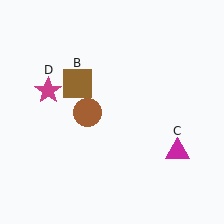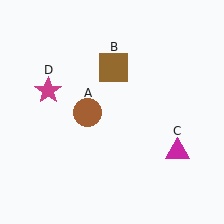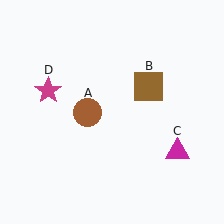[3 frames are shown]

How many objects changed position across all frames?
1 object changed position: brown square (object B).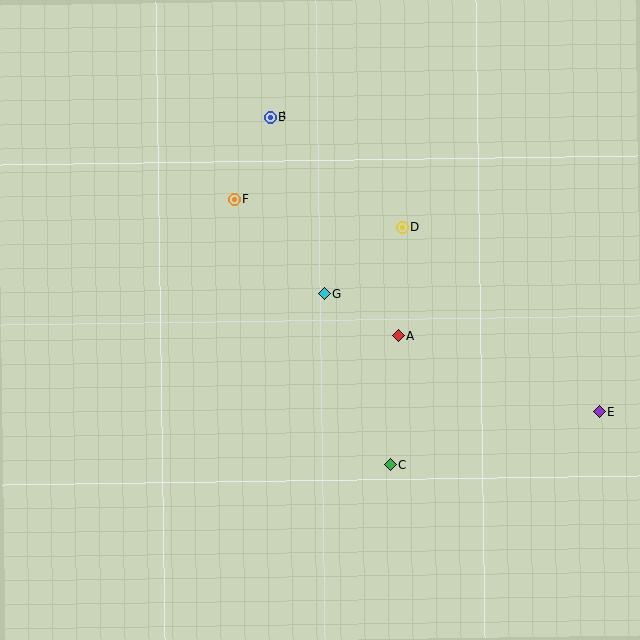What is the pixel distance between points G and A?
The distance between G and A is 86 pixels.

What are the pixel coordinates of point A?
Point A is at (398, 336).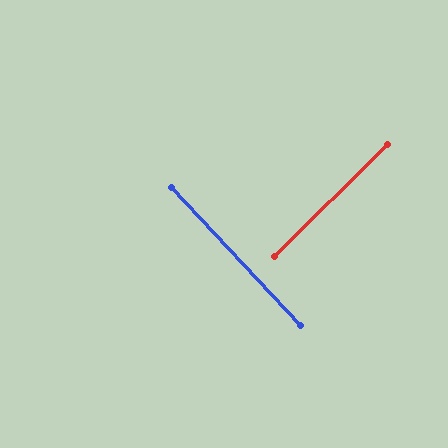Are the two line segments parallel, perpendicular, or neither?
Perpendicular — they meet at approximately 88°.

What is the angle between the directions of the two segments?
Approximately 88 degrees.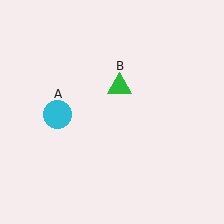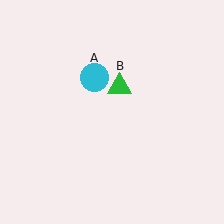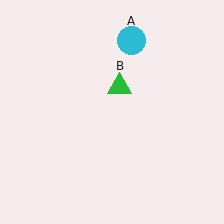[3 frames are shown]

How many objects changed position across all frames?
1 object changed position: cyan circle (object A).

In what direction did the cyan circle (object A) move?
The cyan circle (object A) moved up and to the right.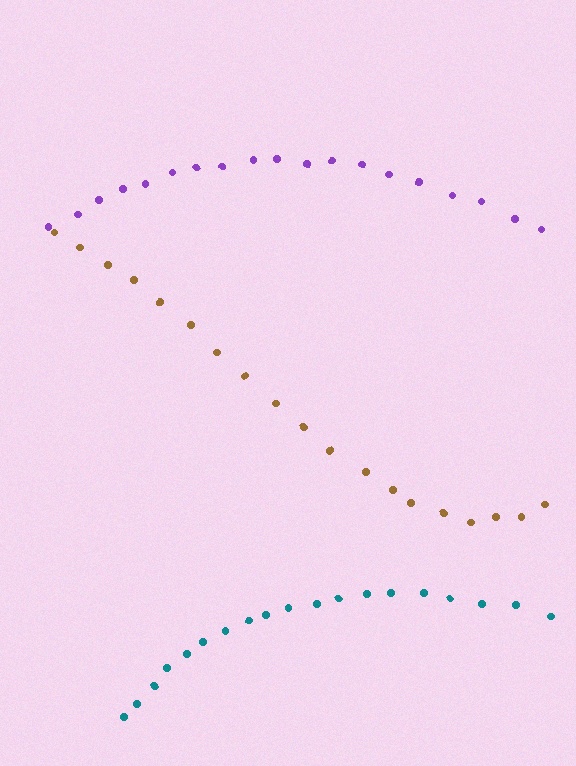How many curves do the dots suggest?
There are 3 distinct paths.